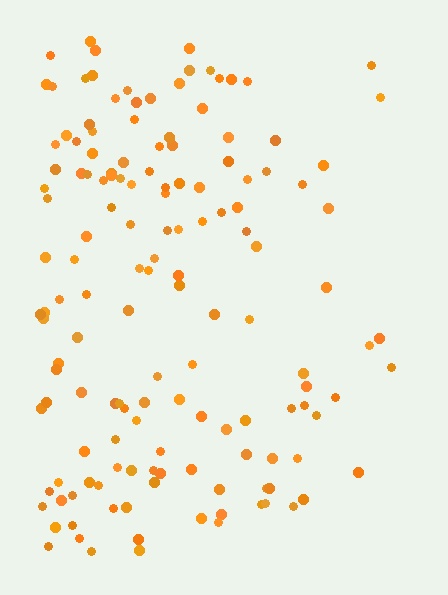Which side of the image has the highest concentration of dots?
The left.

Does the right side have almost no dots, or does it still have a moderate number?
Still a moderate number, just noticeably fewer than the left.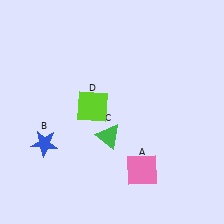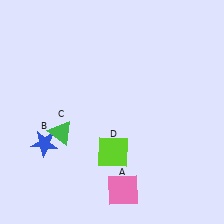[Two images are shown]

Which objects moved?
The objects that moved are: the pink square (A), the green triangle (C), the lime square (D).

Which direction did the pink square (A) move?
The pink square (A) moved down.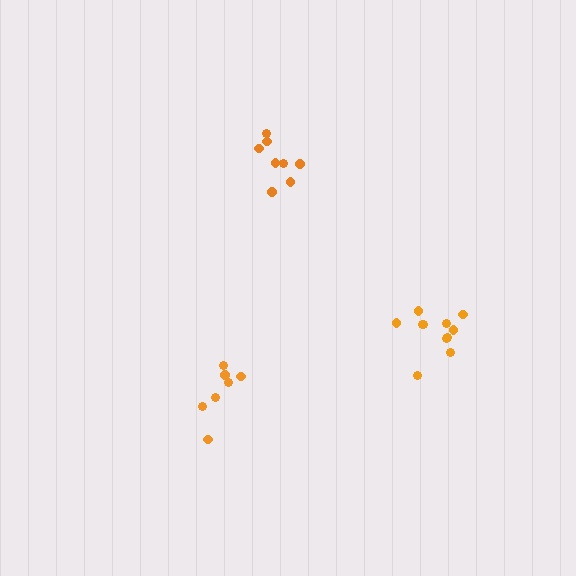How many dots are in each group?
Group 1: 7 dots, Group 2: 11 dots, Group 3: 8 dots (26 total).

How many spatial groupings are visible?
There are 3 spatial groupings.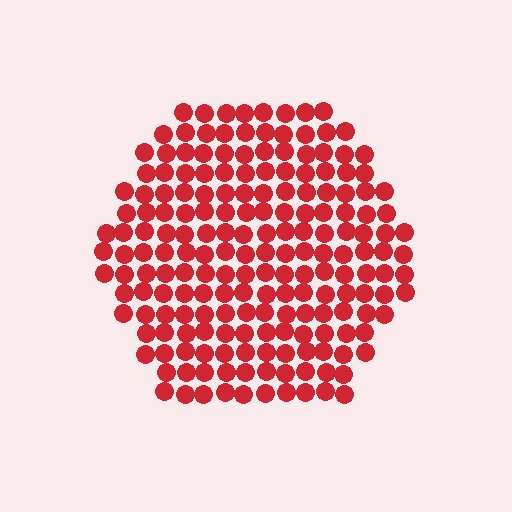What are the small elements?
The small elements are circles.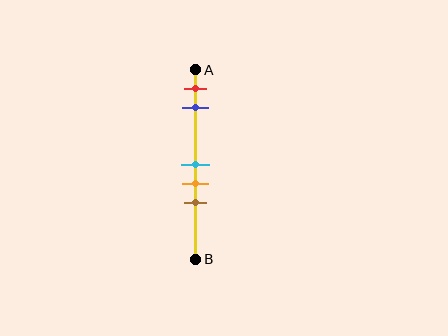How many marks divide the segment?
There are 5 marks dividing the segment.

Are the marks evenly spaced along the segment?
No, the marks are not evenly spaced.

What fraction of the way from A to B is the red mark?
The red mark is approximately 10% (0.1) of the way from A to B.